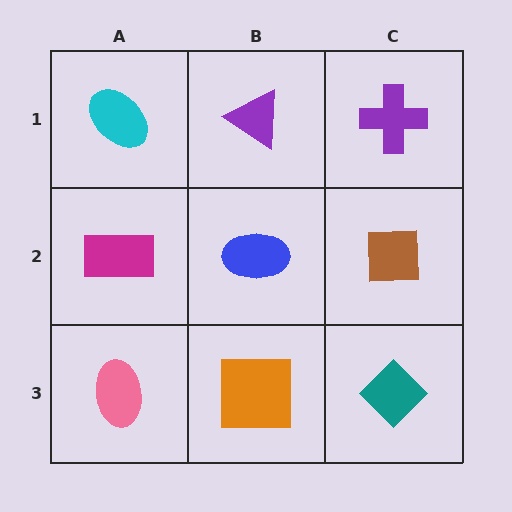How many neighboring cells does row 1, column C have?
2.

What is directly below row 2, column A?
A pink ellipse.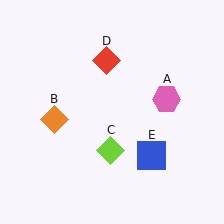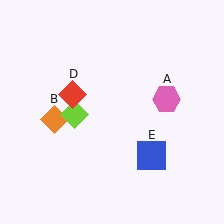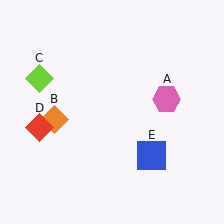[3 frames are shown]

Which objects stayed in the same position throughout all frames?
Pink hexagon (object A) and orange diamond (object B) and blue square (object E) remained stationary.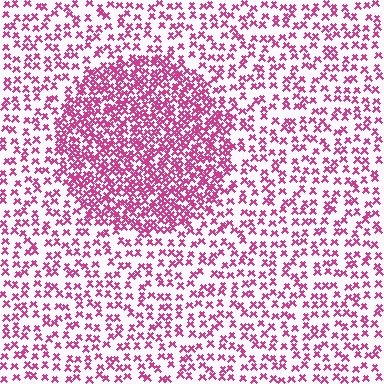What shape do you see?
I see a circle.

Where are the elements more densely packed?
The elements are more densely packed inside the circle boundary.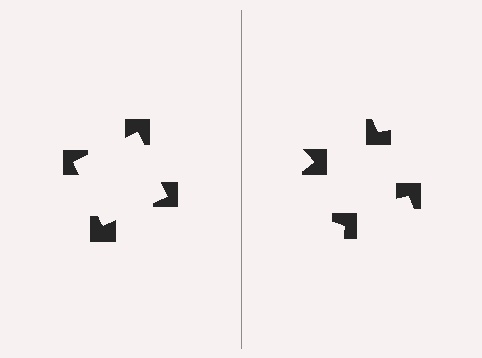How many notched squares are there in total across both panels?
8 — 4 on each side.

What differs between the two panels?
The notched squares are positioned identically on both sides; only the wedge orientations differ. On the left they align to a square; on the right they are misaligned.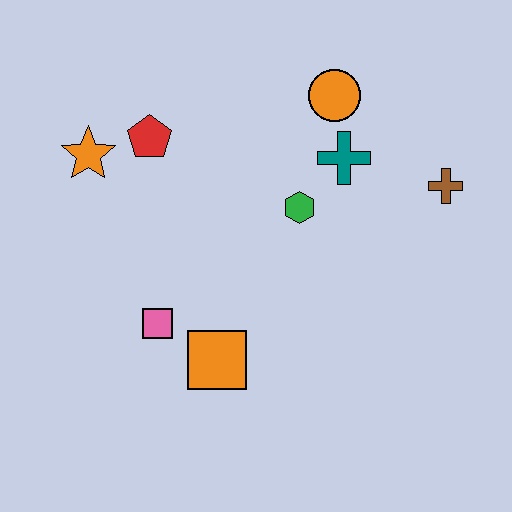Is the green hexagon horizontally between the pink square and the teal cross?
Yes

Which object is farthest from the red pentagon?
The brown cross is farthest from the red pentagon.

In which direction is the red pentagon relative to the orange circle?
The red pentagon is to the left of the orange circle.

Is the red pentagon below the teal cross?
No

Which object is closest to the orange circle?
The teal cross is closest to the orange circle.